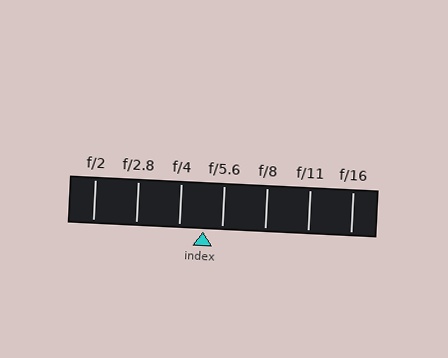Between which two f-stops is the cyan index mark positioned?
The index mark is between f/4 and f/5.6.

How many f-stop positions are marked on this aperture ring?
There are 7 f-stop positions marked.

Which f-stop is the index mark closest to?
The index mark is closest to f/5.6.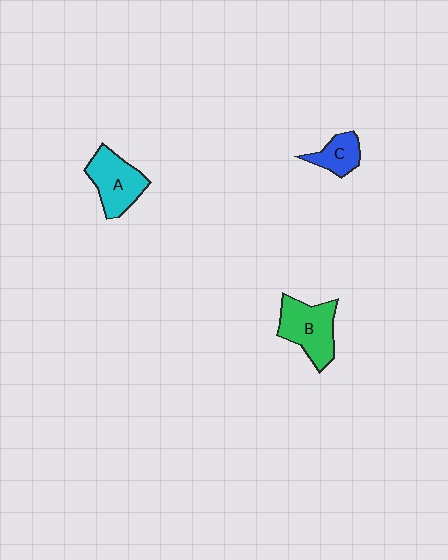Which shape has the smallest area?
Shape C (blue).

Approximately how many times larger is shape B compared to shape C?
Approximately 1.9 times.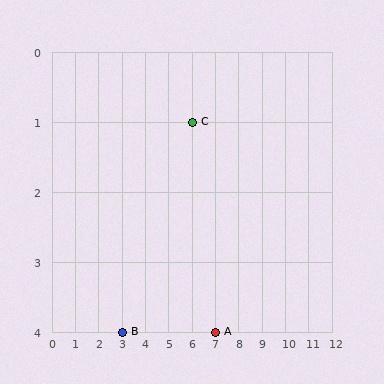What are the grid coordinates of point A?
Point A is at grid coordinates (7, 4).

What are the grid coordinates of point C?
Point C is at grid coordinates (6, 1).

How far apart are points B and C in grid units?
Points B and C are 3 columns and 3 rows apart (about 4.2 grid units diagonally).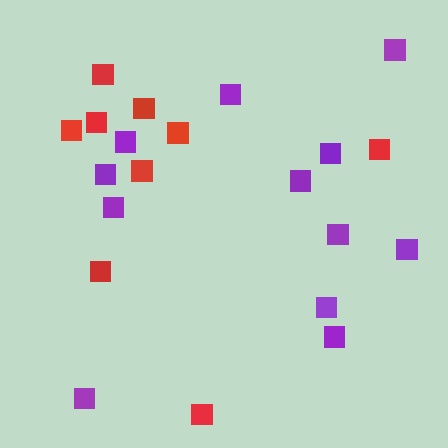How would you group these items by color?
There are 2 groups: one group of red squares (9) and one group of purple squares (12).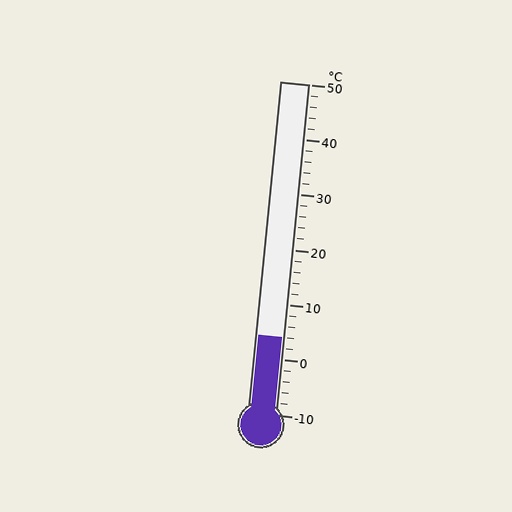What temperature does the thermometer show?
The thermometer shows approximately 4°C.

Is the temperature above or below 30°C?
The temperature is below 30°C.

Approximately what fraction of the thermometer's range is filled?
The thermometer is filled to approximately 25% of its range.